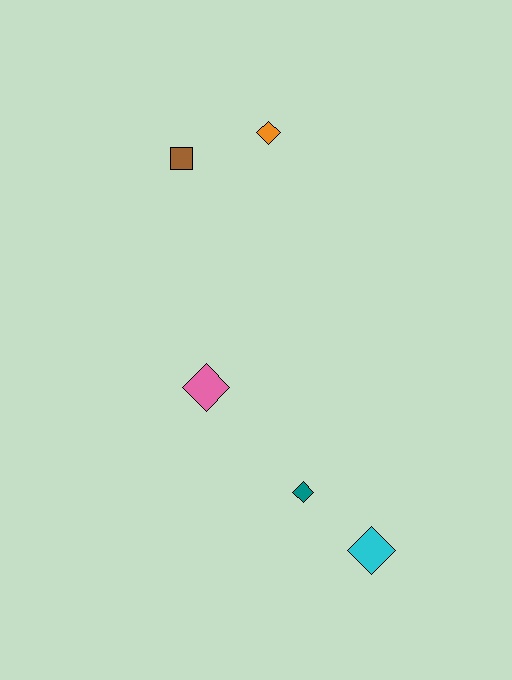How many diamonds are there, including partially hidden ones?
There are 4 diamonds.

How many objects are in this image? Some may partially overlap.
There are 5 objects.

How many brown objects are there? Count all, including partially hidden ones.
There is 1 brown object.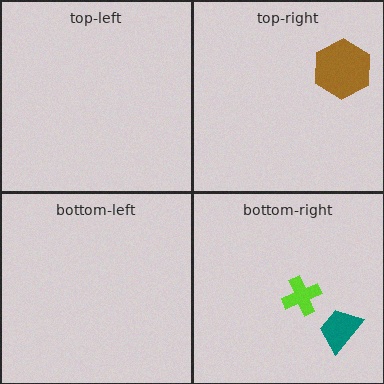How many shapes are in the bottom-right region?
2.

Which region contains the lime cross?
The bottom-right region.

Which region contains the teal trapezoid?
The bottom-right region.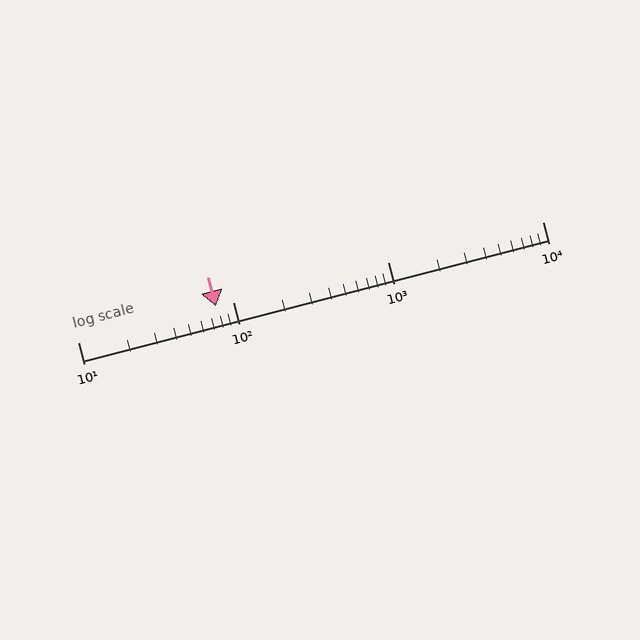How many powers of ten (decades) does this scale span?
The scale spans 3 decades, from 10 to 10000.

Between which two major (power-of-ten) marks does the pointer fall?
The pointer is between 10 and 100.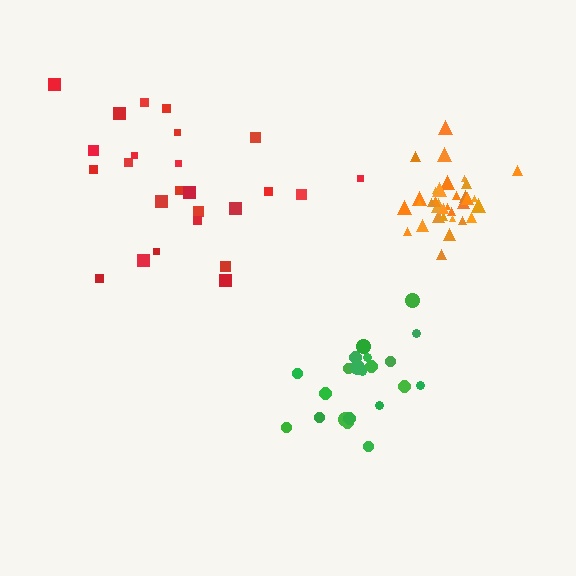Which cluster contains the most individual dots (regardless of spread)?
Orange (34).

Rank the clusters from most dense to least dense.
orange, green, red.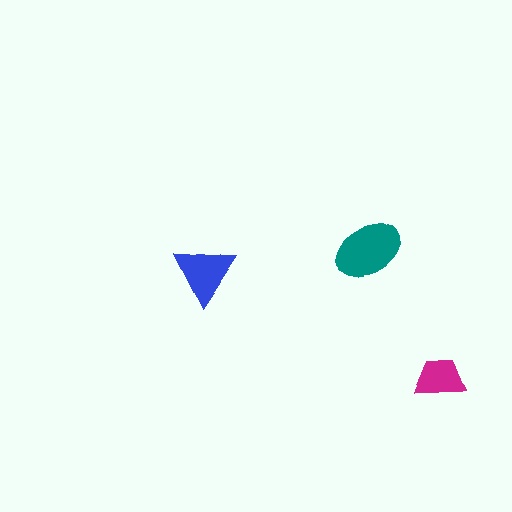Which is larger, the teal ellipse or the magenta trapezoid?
The teal ellipse.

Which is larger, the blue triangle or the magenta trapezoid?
The blue triangle.